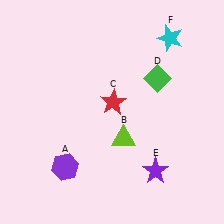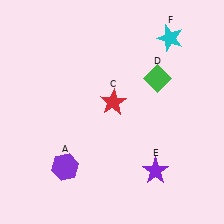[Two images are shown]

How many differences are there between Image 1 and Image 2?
There is 1 difference between the two images.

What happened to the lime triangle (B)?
The lime triangle (B) was removed in Image 2. It was in the bottom-right area of Image 1.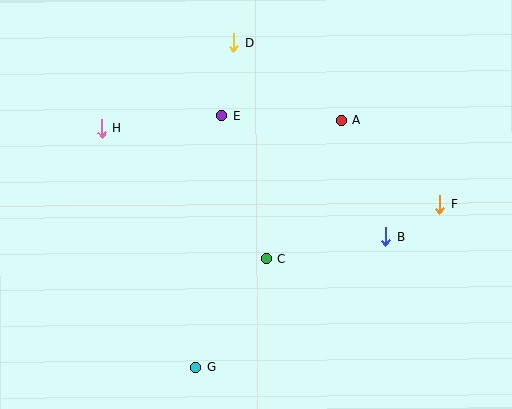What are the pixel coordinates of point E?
Point E is at (222, 116).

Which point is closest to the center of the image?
Point C at (267, 259) is closest to the center.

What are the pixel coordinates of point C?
Point C is at (267, 259).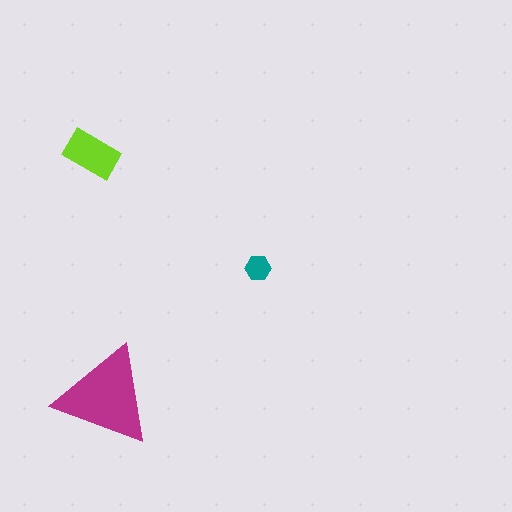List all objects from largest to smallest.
The magenta triangle, the lime rectangle, the teal hexagon.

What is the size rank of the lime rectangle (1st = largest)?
2nd.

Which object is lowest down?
The magenta triangle is bottommost.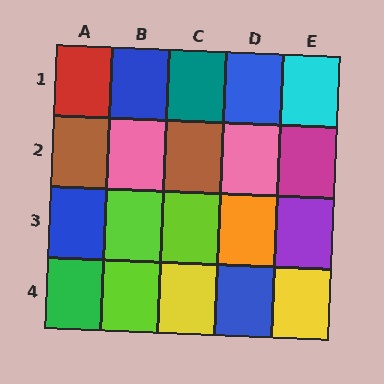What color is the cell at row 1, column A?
Red.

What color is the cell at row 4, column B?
Lime.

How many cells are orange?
1 cell is orange.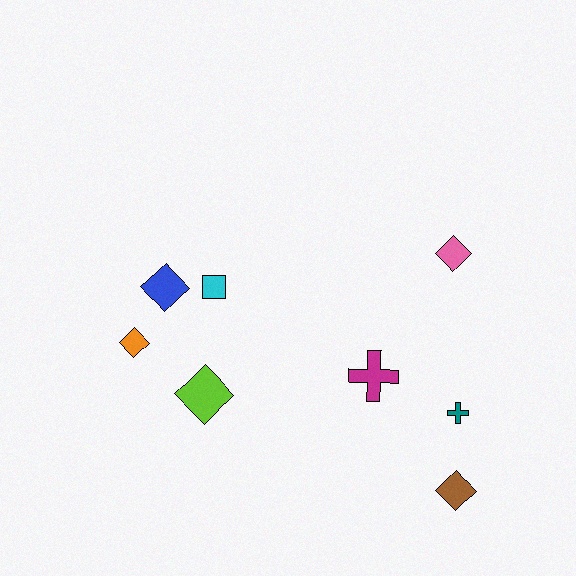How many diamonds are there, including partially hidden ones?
There are 5 diamonds.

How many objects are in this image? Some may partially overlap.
There are 8 objects.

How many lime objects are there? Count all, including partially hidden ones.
There is 1 lime object.